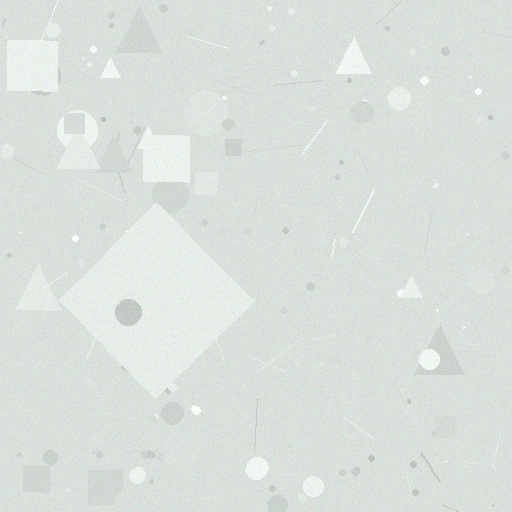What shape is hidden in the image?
A diamond is hidden in the image.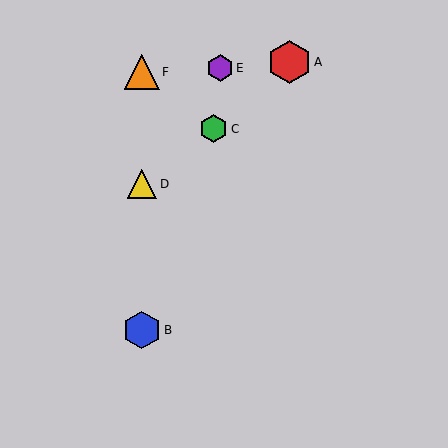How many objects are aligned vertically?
3 objects (B, D, F) are aligned vertically.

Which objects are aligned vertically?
Objects B, D, F are aligned vertically.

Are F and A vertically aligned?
No, F is at x≈142 and A is at x≈290.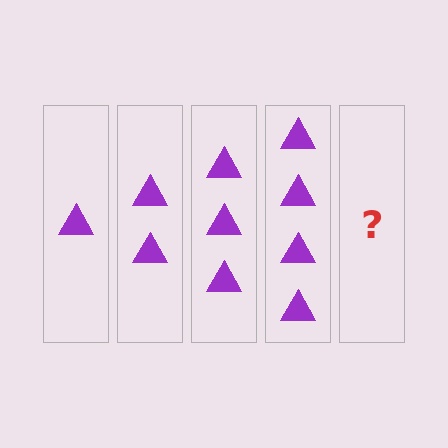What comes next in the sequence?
The next element should be 5 triangles.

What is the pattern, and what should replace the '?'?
The pattern is that each step adds one more triangle. The '?' should be 5 triangles.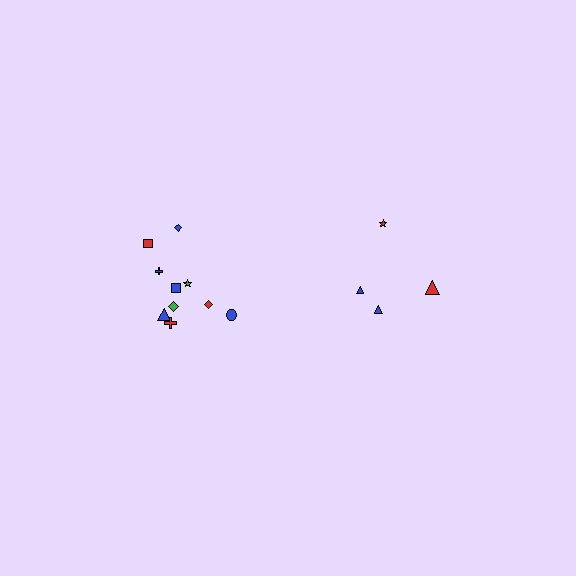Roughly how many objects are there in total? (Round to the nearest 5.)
Roughly 15 objects in total.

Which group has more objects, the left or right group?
The left group.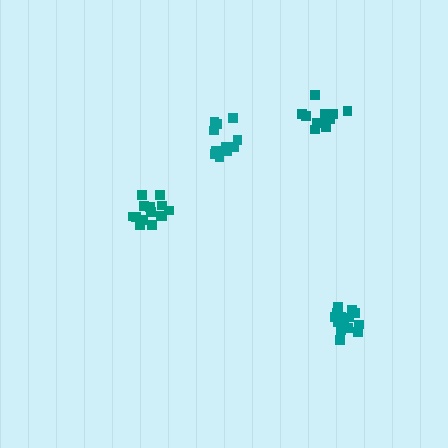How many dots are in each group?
Group 1: 14 dots, Group 2: 11 dots, Group 3: 14 dots, Group 4: 11 dots (50 total).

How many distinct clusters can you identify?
There are 4 distinct clusters.